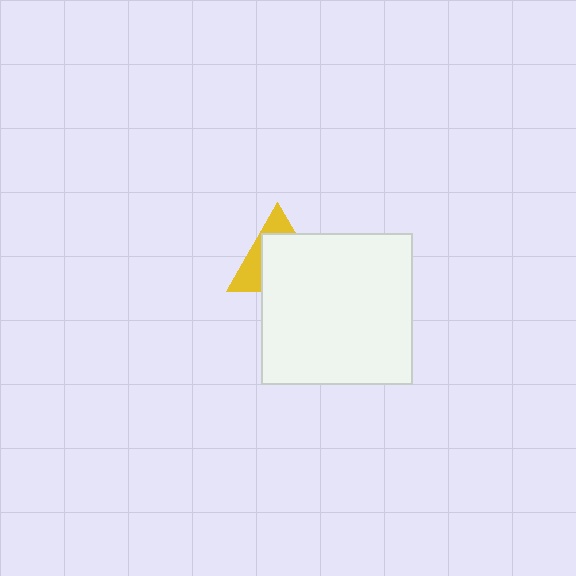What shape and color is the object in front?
The object in front is a white square.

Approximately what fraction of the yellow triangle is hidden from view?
Roughly 64% of the yellow triangle is hidden behind the white square.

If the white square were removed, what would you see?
You would see the complete yellow triangle.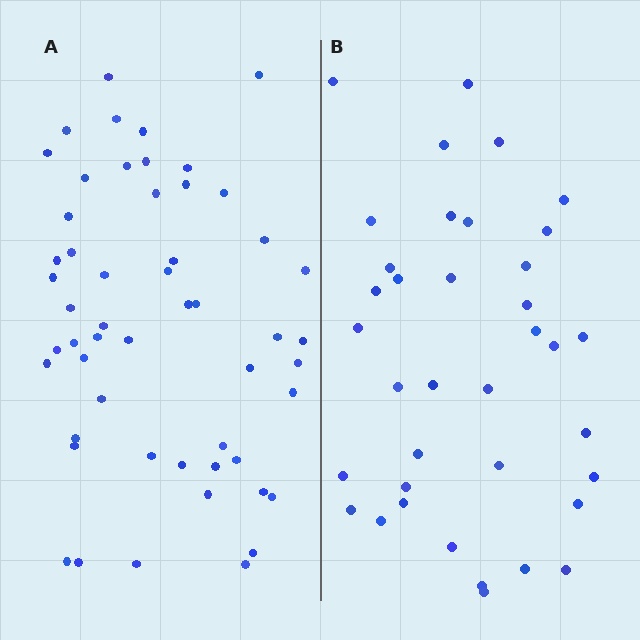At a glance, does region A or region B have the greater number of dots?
Region A (the left region) has more dots.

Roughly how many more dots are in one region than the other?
Region A has approximately 15 more dots than region B.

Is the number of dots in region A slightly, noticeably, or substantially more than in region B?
Region A has noticeably more, but not dramatically so. The ratio is roughly 1.4 to 1.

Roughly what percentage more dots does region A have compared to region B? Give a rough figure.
About 45% more.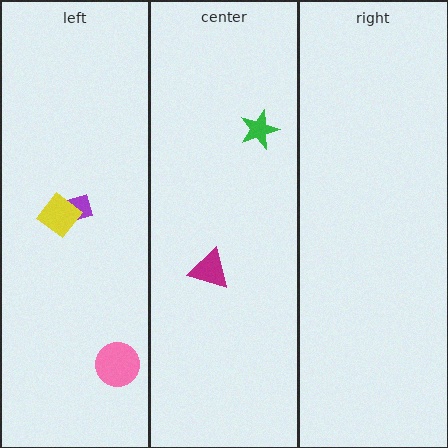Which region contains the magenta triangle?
The center region.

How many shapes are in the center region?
2.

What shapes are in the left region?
The purple rectangle, the pink circle, the yellow diamond.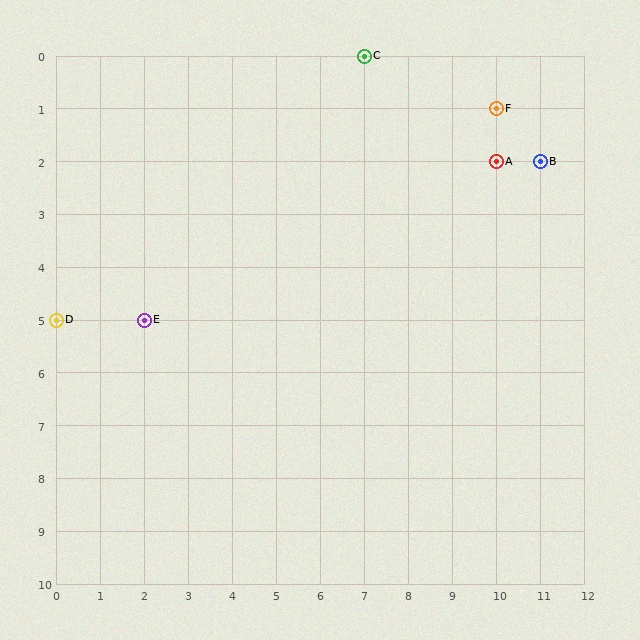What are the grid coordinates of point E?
Point E is at grid coordinates (2, 5).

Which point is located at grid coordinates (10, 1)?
Point F is at (10, 1).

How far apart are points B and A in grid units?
Points B and A are 1 column apart.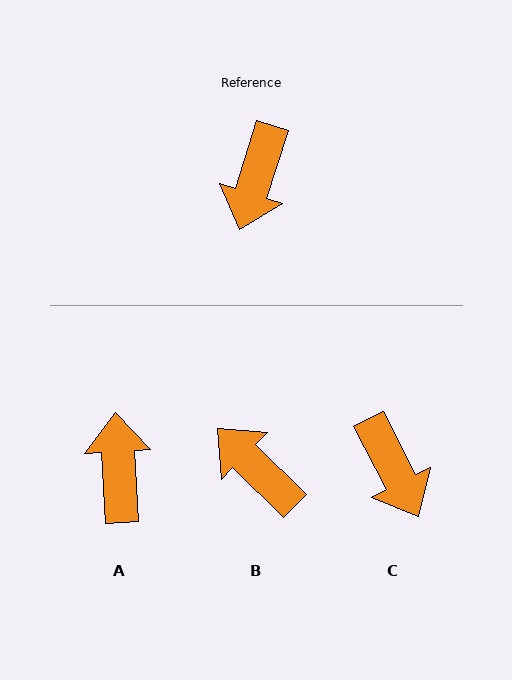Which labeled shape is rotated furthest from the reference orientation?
A, about 159 degrees away.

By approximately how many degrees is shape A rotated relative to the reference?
Approximately 159 degrees clockwise.